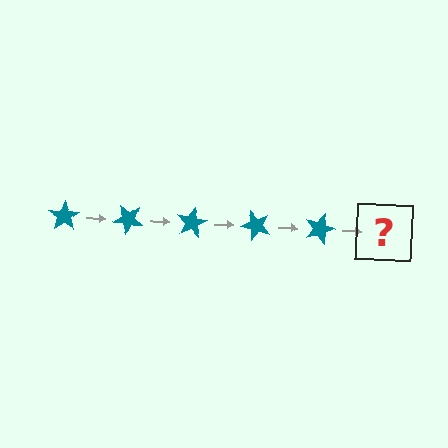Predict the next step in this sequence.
The next step is a teal star rotated 200 degrees.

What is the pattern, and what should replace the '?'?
The pattern is that the star rotates 40 degrees each step. The '?' should be a teal star rotated 200 degrees.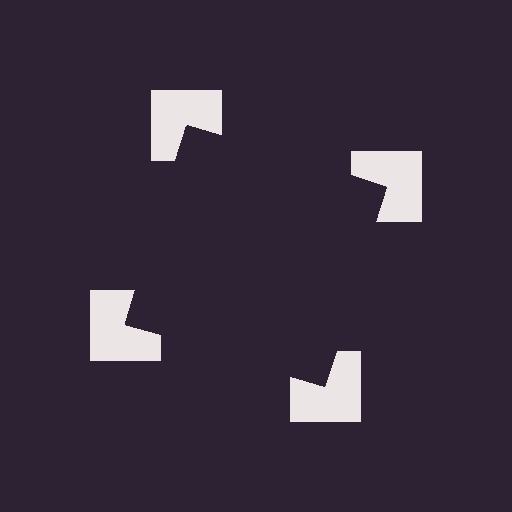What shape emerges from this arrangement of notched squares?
An illusory square — its edges are inferred from the aligned wedge cuts in the notched squares, not physically drawn.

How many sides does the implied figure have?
4 sides.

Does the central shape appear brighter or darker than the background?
It typically appears slightly darker than the background, even though no actual brightness change is drawn.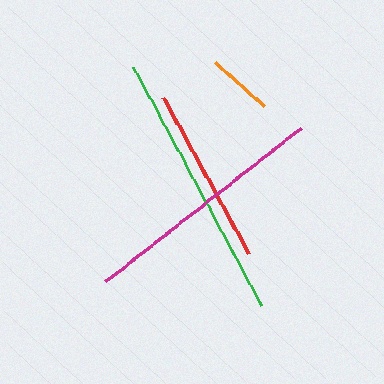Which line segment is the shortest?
The orange line is the shortest at approximately 66 pixels.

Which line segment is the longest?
The green line is the longest at approximately 271 pixels.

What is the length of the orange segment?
The orange segment is approximately 66 pixels long.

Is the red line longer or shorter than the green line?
The green line is longer than the red line.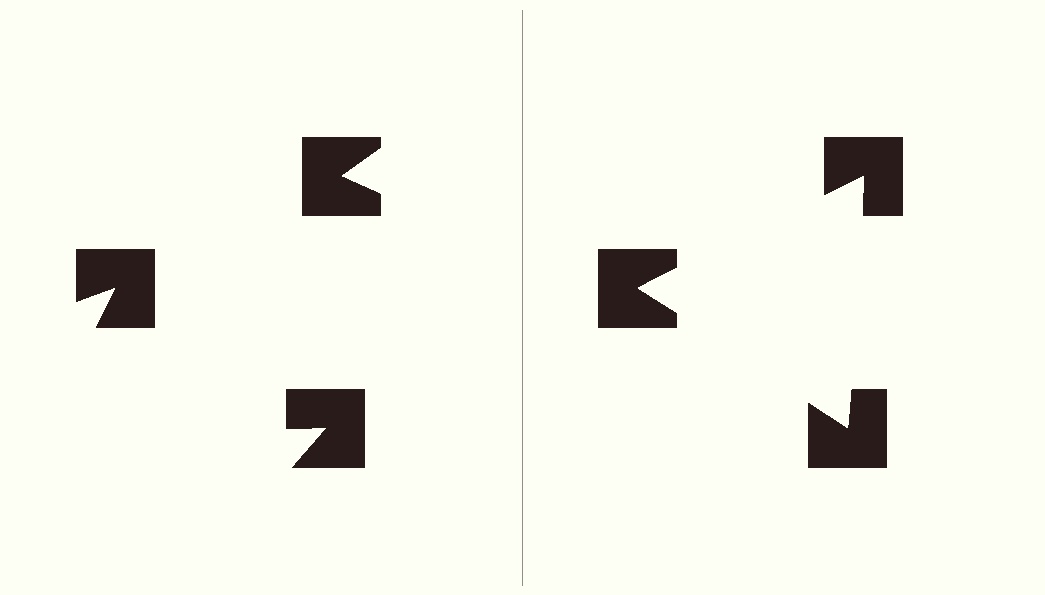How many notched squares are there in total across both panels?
6 — 3 on each side.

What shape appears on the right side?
An illusory triangle.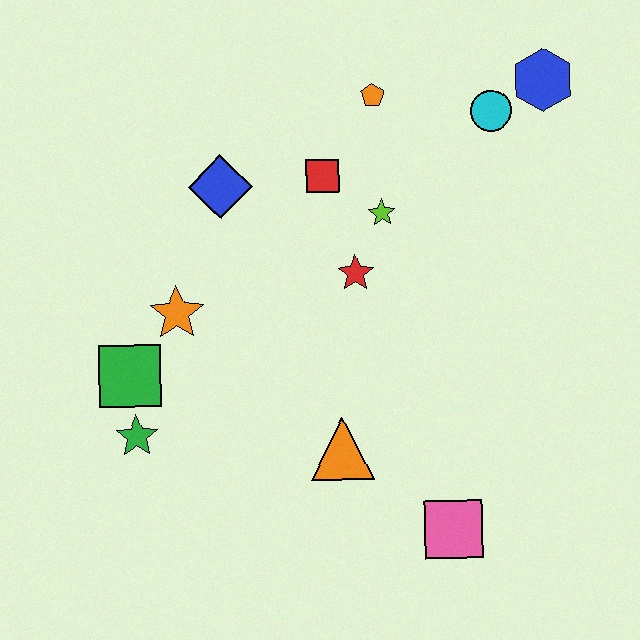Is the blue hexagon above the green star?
Yes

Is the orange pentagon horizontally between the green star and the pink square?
Yes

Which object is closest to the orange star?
The green square is closest to the orange star.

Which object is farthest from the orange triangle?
The blue hexagon is farthest from the orange triangle.